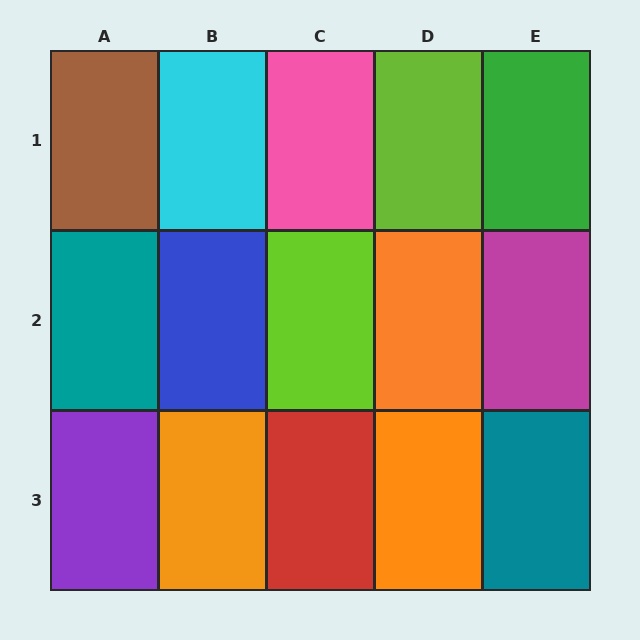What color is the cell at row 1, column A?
Brown.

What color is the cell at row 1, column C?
Pink.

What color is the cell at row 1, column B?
Cyan.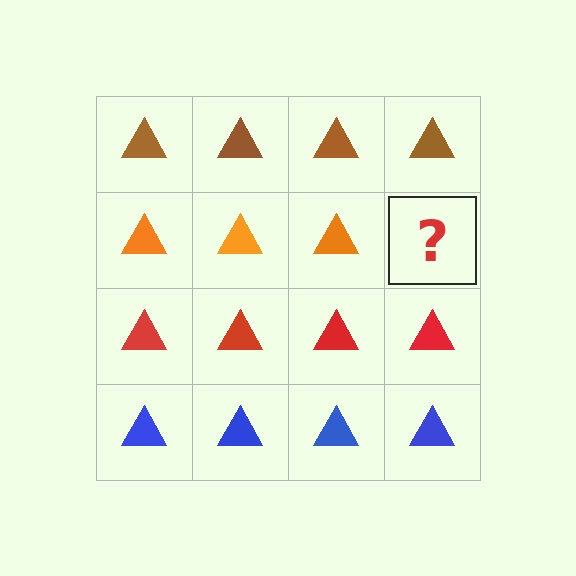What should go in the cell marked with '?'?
The missing cell should contain an orange triangle.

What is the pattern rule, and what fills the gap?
The rule is that each row has a consistent color. The gap should be filled with an orange triangle.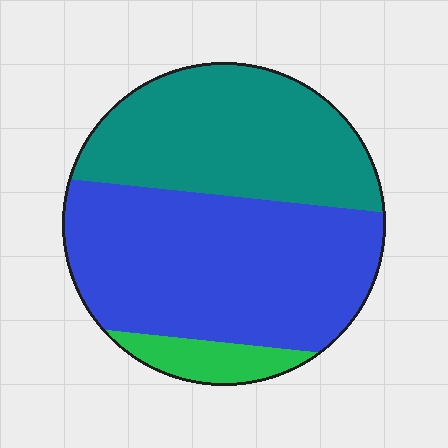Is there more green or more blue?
Blue.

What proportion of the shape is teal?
Teal covers roughly 40% of the shape.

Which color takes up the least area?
Green, at roughly 10%.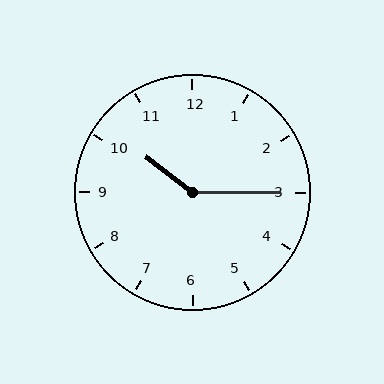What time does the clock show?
10:15.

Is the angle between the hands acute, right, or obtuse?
It is obtuse.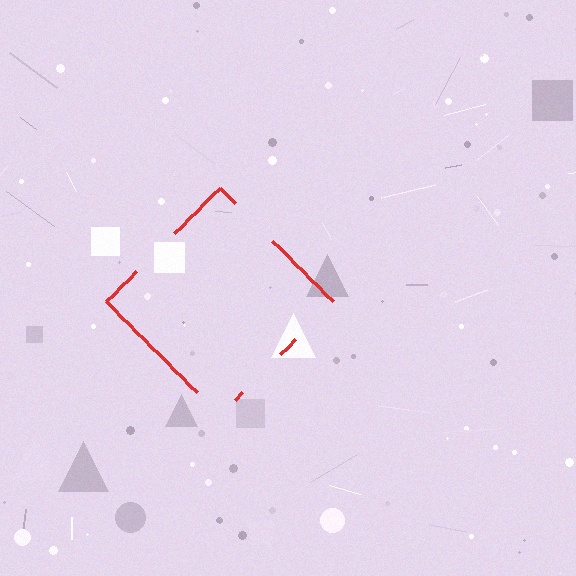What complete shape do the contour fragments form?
The contour fragments form a diamond.